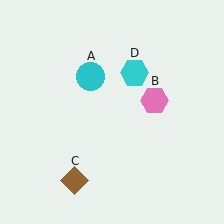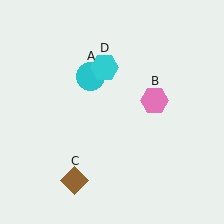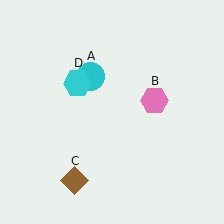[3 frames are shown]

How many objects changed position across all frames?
1 object changed position: cyan hexagon (object D).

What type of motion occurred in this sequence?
The cyan hexagon (object D) rotated counterclockwise around the center of the scene.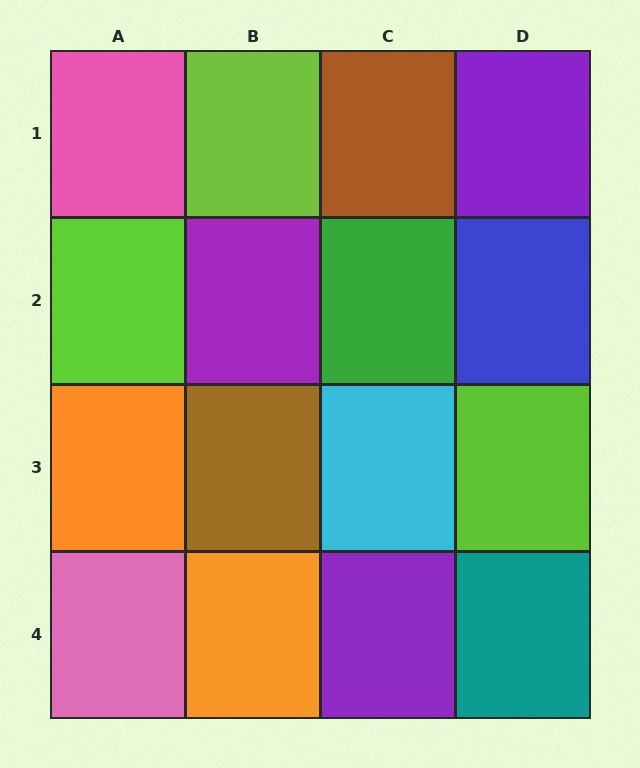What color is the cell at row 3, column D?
Lime.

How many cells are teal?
1 cell is teal.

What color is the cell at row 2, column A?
Lime.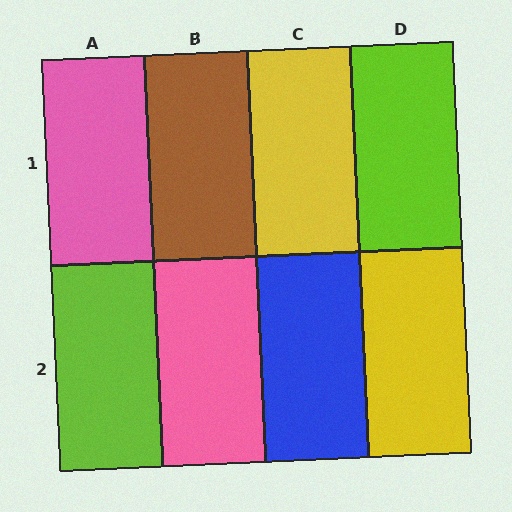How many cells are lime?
2 cells are lime.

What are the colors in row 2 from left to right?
Lime, pink, blue, yellow.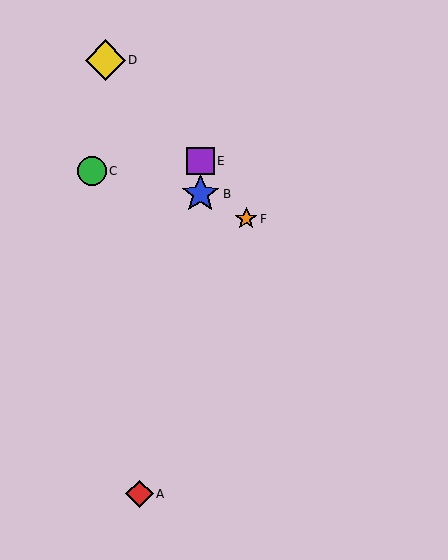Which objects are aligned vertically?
Objects B, E are aligned vertically.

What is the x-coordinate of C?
Object C is at x≈92.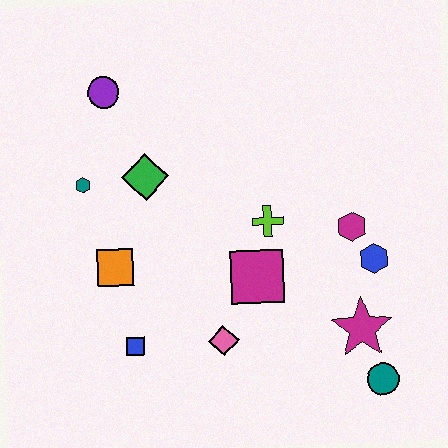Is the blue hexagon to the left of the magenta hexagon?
No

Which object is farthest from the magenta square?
The purple circle is farthest from the magenta square.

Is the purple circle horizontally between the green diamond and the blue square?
No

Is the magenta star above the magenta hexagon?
No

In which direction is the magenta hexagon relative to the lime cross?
The magenta hexagon is to the right of the lime cross.